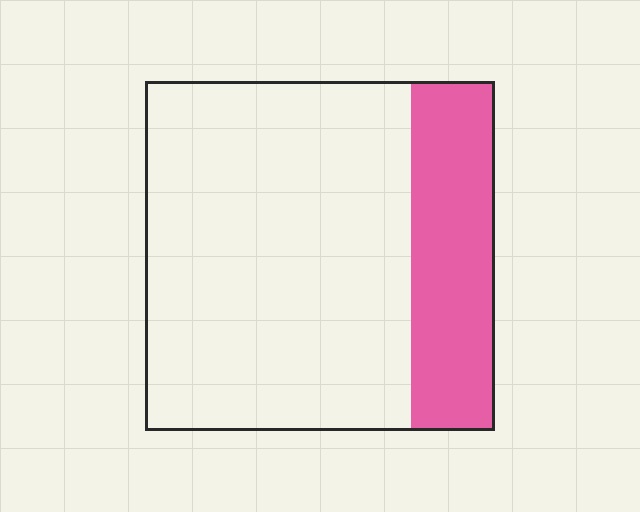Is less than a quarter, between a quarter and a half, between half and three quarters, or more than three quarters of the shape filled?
Less than a quarter.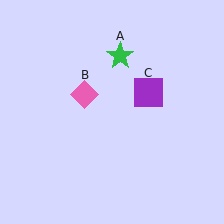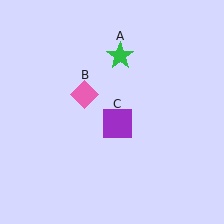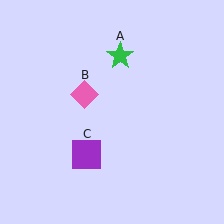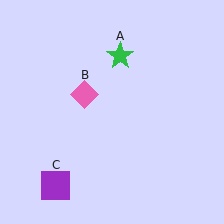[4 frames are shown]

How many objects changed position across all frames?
1 object changed position: purple square (object C).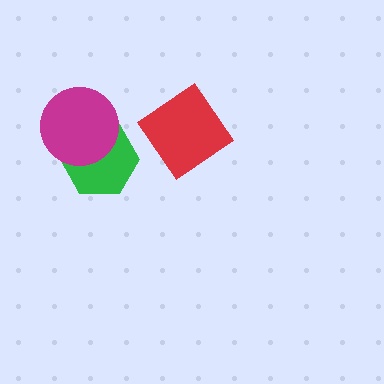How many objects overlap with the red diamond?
0 objects overlap with the red diamond.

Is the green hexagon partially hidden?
Yes, it is partially covered by another shape.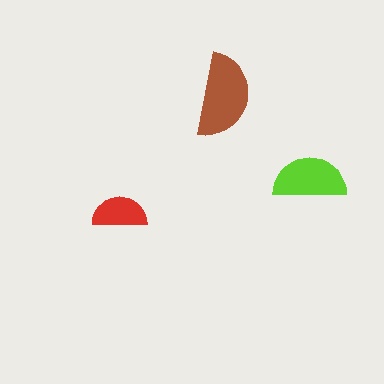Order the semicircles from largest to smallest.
the brown one, the lime one, the red one.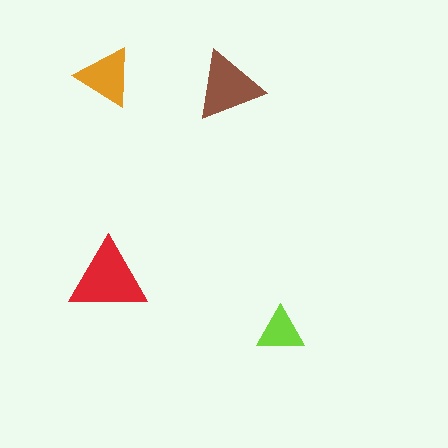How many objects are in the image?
There are 4 objects in the image.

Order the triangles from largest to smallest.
the red one, the brown one, the orange one, the lime one.